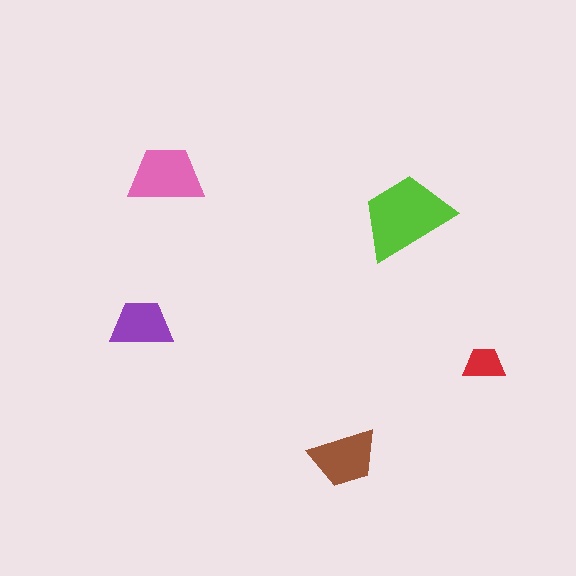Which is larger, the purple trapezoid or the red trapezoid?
The purple one.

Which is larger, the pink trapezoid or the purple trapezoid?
The pink one.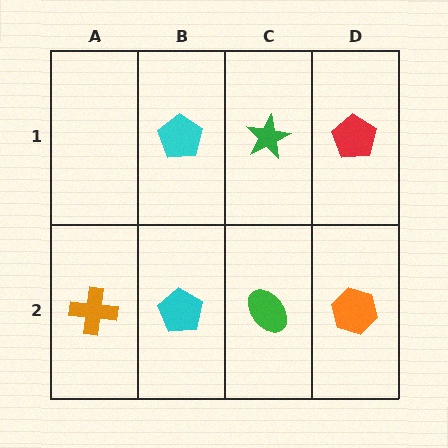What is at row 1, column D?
A red pentagon.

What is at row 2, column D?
An orange hexagon.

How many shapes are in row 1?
3 shapes.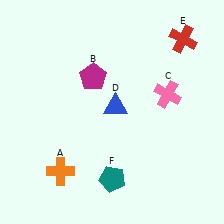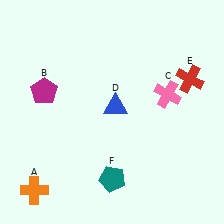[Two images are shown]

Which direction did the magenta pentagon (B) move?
The magenta pentagon (B) moved left.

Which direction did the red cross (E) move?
The red cross (E) moved down.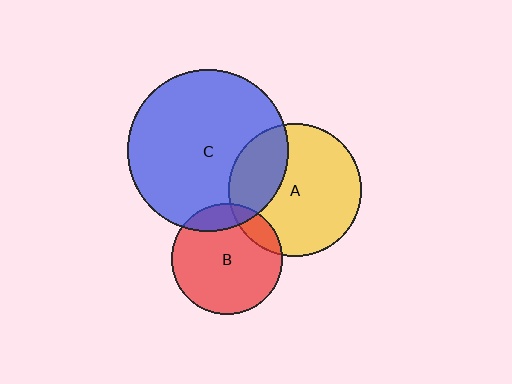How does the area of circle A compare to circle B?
Approximately 1.4 times.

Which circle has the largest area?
Circle C (blue).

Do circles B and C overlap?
Yes.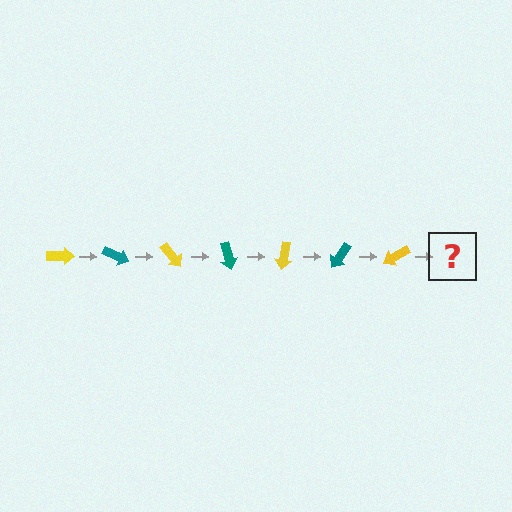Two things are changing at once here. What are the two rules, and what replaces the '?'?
The two rules are that it rotates 25 degrees each step and the color cycles through yellow and teal. The '?' should be a teal arrow, rotated 175 degrees from the start.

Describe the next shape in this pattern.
It should be a teal arrow, rotated 175 degrees from the start.